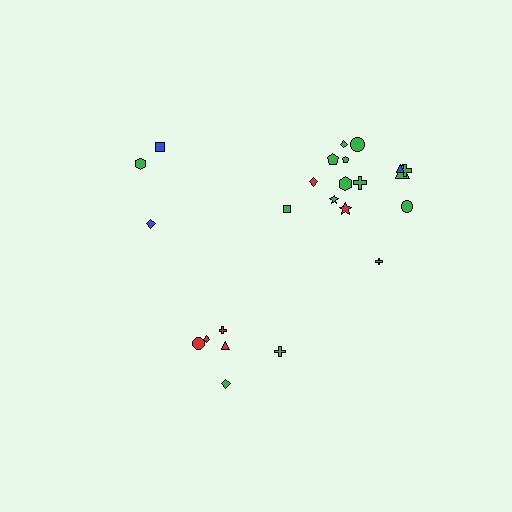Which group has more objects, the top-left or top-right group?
The top-right group.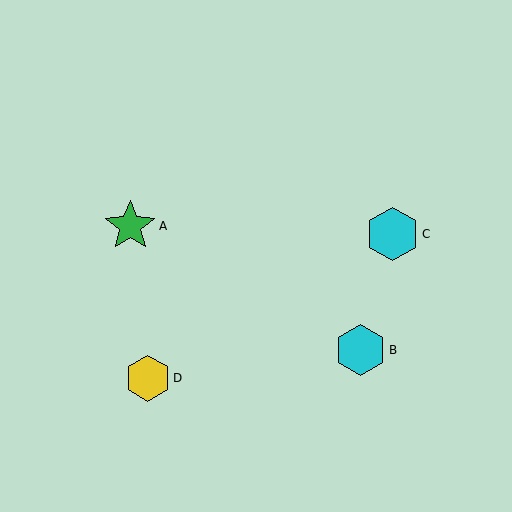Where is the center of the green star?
The center of the green star is at (130, 226).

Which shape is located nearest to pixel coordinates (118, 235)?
The green star (labeled A) at (130, 226) is nearest to that location.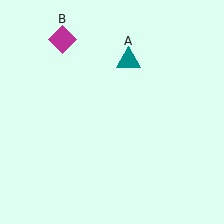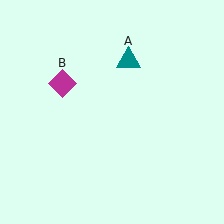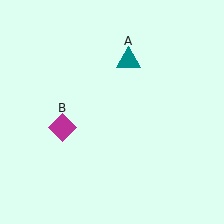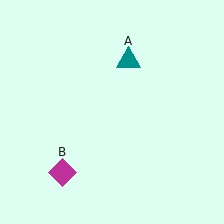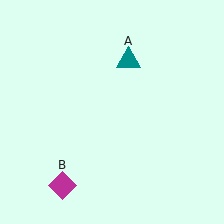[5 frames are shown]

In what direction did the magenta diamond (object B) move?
The magenta diamond (object B) moved down.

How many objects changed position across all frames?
1 object changed position: magenta diamond (object B).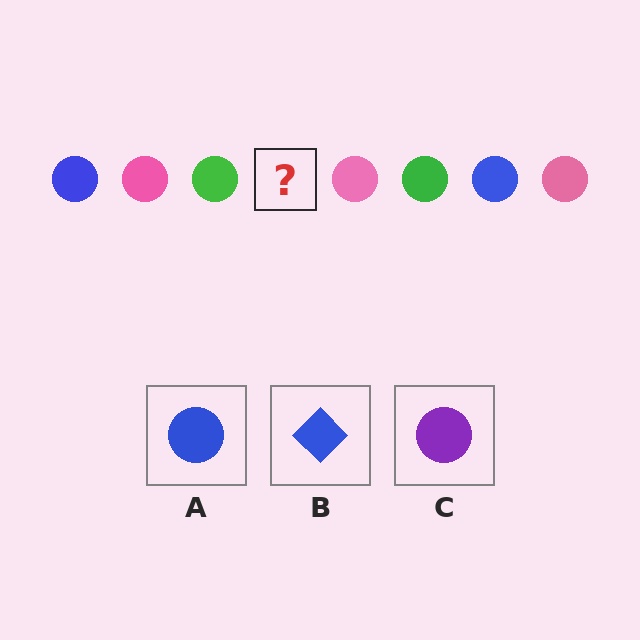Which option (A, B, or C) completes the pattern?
A.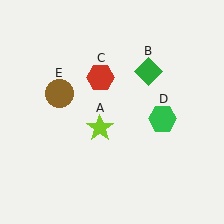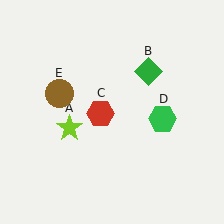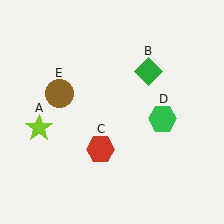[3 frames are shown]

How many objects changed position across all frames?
2 objects changed position: lime star (object A), red hexagon (object C).